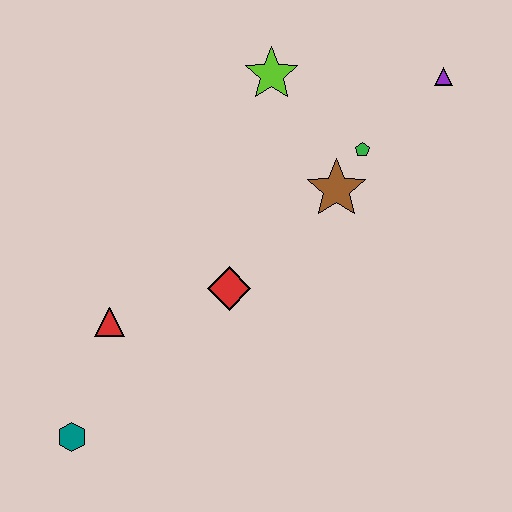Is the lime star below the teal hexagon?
No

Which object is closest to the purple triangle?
The green pentagon is closest to the purple triangle.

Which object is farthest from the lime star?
The teal hexagon is farthest from the lime star.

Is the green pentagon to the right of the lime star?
Yes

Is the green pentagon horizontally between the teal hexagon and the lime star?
No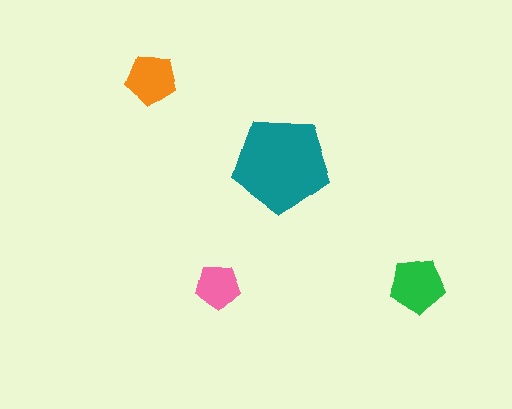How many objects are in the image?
There are 4 objects in the image.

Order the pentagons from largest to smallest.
the teal one, the green one, the orange one, the pink one.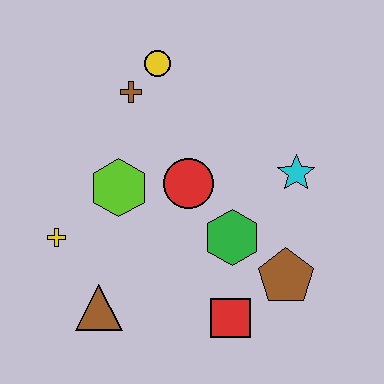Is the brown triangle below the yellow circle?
Yes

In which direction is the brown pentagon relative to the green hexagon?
The brown pentagon is to the right of the green hexagon.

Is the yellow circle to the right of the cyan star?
No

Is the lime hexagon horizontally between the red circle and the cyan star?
No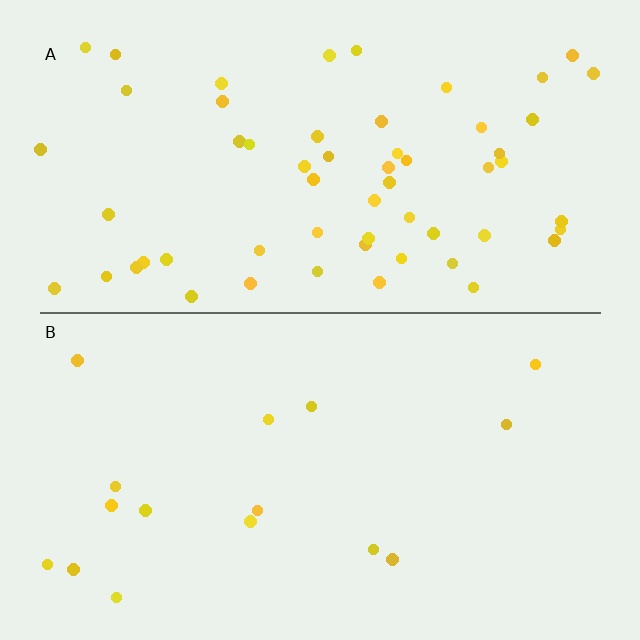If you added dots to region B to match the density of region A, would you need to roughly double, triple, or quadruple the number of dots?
Approximately quadruple.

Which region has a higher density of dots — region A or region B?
A (the top).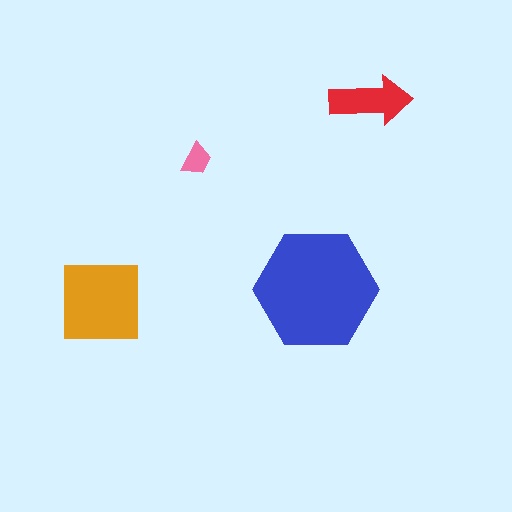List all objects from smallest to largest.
The pink trapezoid, the red arrow, the orange square, the blue hexagon.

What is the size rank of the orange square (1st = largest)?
2nd.